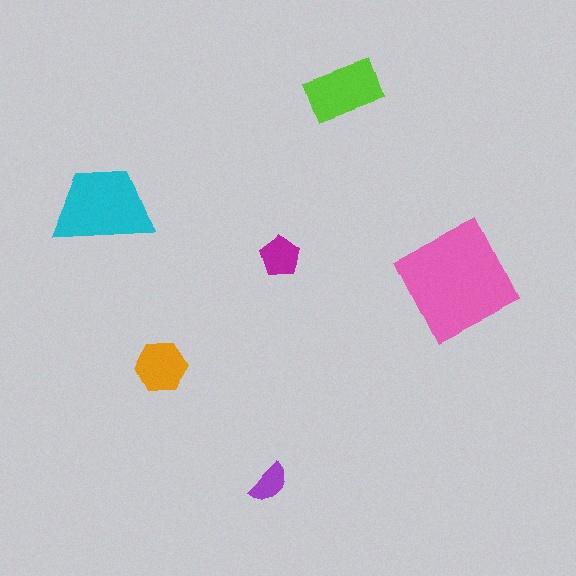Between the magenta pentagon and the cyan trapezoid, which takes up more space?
The cyan trapezoid.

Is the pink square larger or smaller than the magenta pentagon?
Larger.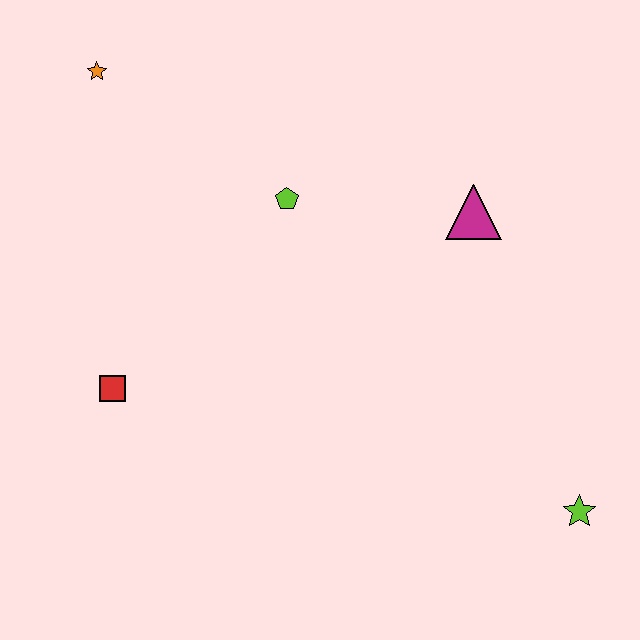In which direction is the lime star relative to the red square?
The lime star is to the right of the red square.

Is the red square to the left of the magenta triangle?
Yes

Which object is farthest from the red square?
The lime star is farthest from the red square.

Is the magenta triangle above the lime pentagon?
No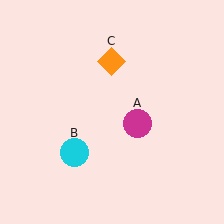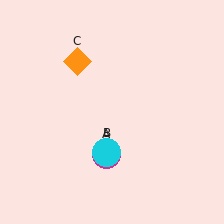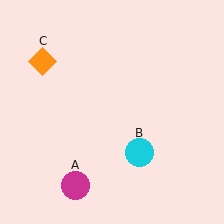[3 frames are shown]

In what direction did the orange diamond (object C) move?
The orange diamond (object C) moved left.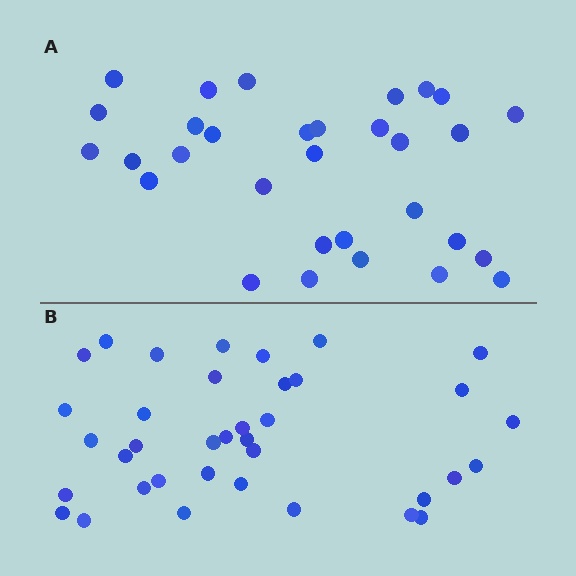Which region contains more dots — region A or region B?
Region B (the bottom region) has more dots.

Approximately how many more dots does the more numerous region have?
Region B has about 6 more dots than region A.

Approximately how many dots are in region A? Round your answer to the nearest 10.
About 30 dots. (The exact count is 31, which rounds to 30.)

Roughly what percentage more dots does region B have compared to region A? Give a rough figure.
About 20% more.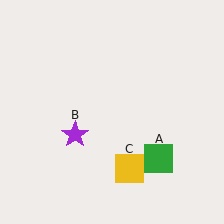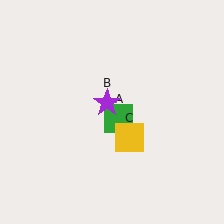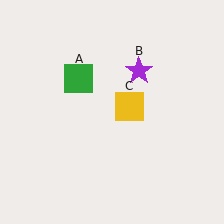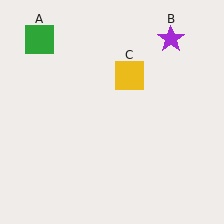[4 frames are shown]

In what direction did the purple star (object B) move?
The purple star (object B) moved up and to the right.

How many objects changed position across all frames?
3 objects changed position: green square (object A), purple star (object B), yellow square (object C).